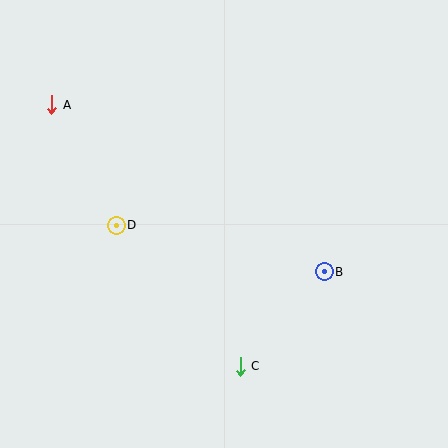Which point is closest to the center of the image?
Point D at (116, 225) is closest to the center.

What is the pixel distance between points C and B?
The distance between C and B is 126 pixels.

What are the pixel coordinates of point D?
Point D is at (116, 225).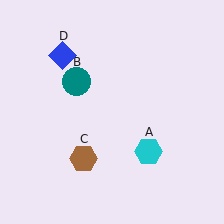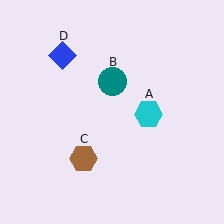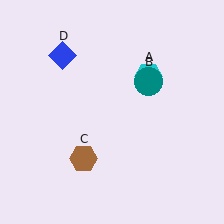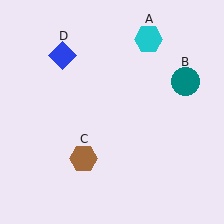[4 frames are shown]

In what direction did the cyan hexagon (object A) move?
The cyan hexagon (object A) moved up.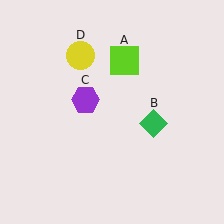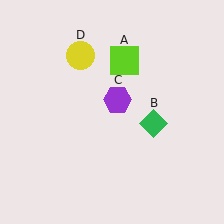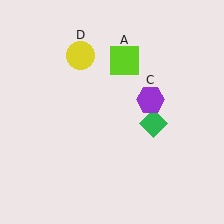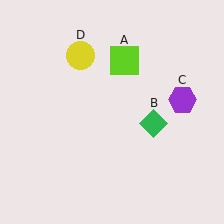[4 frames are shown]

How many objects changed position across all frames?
1 object changed position: purple hexagon (object C).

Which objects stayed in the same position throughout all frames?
Lime square (object A) and green diamond (object B) and yellow circle (object D) remained stationary.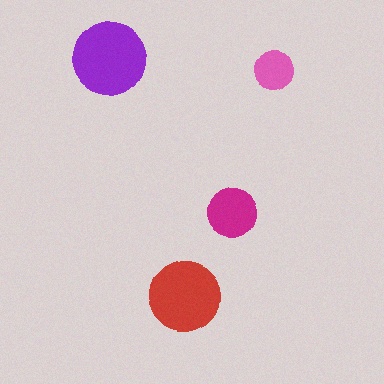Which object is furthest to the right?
The pink circle is rightmost.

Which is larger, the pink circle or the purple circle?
The purple one.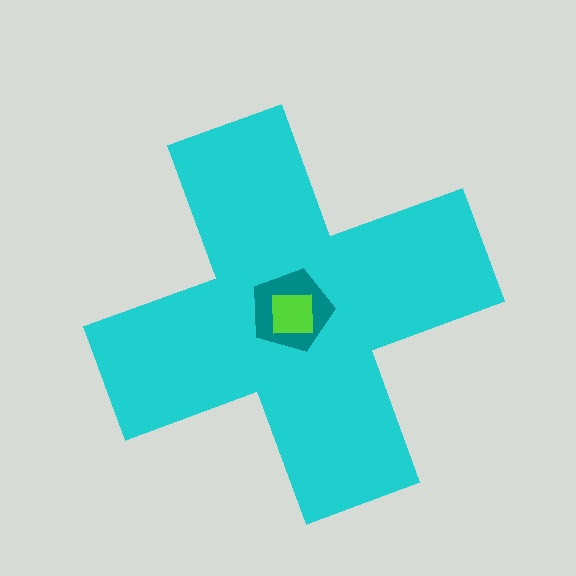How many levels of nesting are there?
3.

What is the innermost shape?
The lime square.